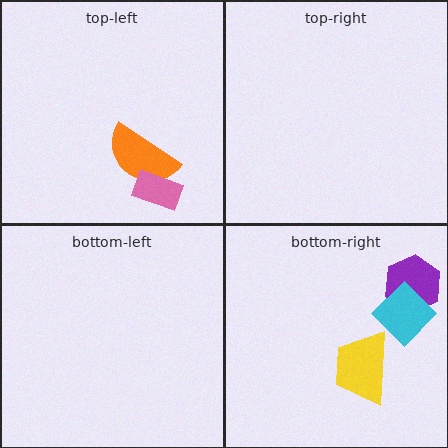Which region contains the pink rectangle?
The top-left region.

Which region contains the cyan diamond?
The bottom-right region.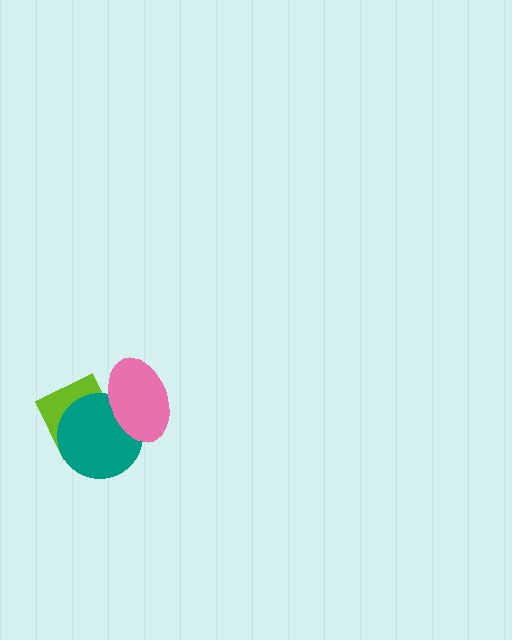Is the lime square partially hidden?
Yes, it is partially covered by another shape.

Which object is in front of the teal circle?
The pink ellipse is in front of the teal circle.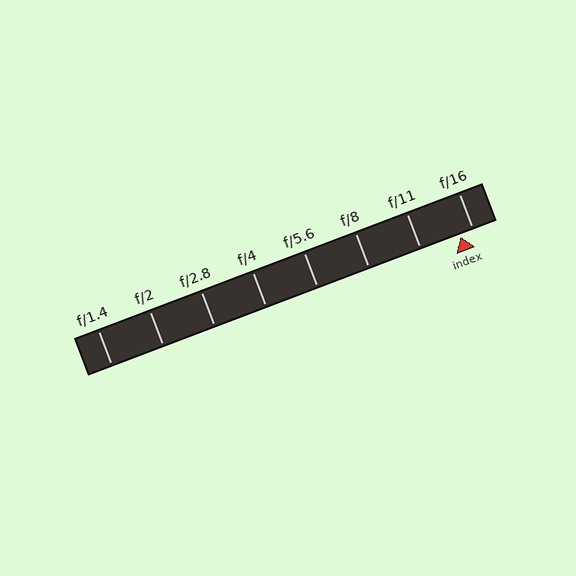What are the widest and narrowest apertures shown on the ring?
The widest aperture shown is f/1.4 and the narrowest is f/16.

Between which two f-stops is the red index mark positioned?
The index mark is between f/11 and f/16.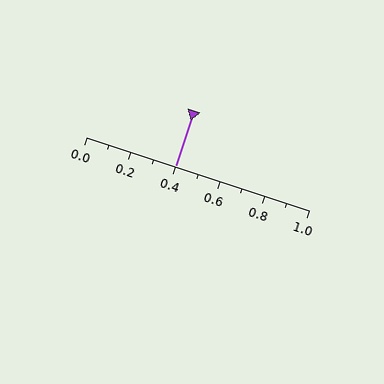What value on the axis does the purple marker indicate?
The marker indicates approximately 0.4.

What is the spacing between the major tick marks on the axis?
The major ticks are spaced 0.2 apart.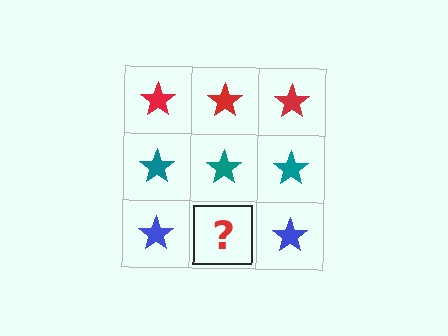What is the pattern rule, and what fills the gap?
The rule is that each row has a consistent color. The gap should be filled with a blue star.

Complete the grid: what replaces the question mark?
The question mark should be replaced with a blue star.